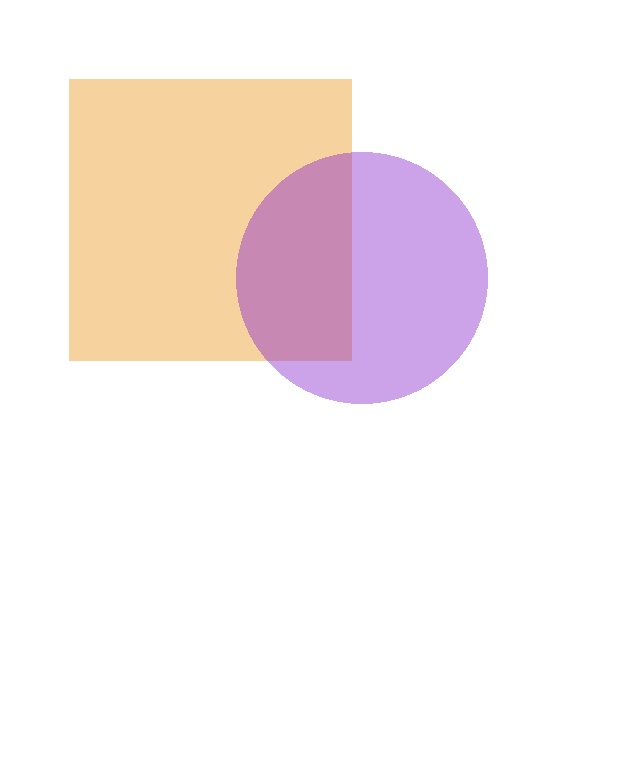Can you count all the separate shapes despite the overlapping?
Yes, there are 2 separate shapes.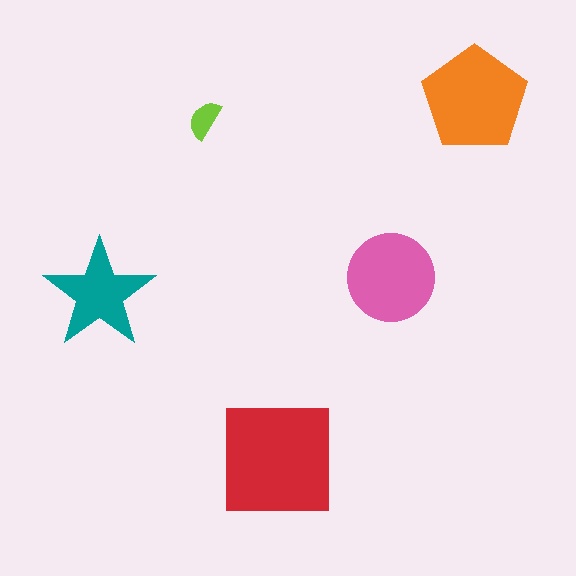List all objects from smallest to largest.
The lime semicircle, the teal star, the pink circle, the orange pentagon, the red square.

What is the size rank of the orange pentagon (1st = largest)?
2nd.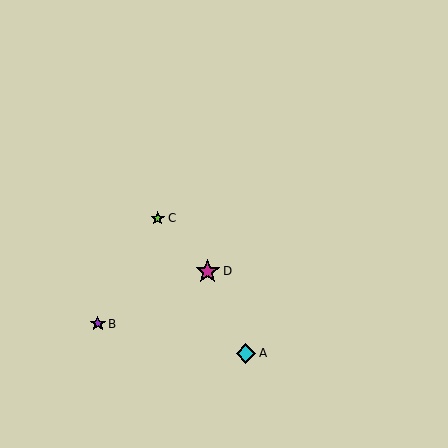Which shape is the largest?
The magenta star (labeled D) is the largest.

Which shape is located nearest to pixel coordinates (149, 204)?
The lime star (labeled C) at (158, 218) is nearest to that location.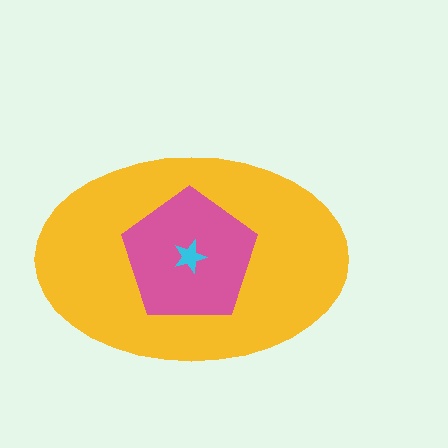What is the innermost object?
The cyan star.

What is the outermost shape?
The yellow ellipse.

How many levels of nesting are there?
3.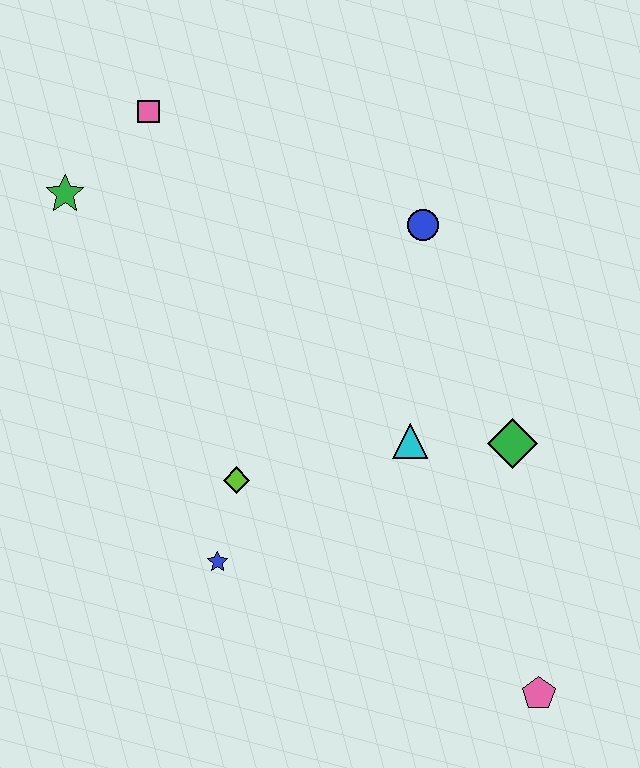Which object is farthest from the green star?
The pink pentagon is farthest from the green star.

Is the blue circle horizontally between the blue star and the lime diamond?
No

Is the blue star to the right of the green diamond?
No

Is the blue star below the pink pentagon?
No